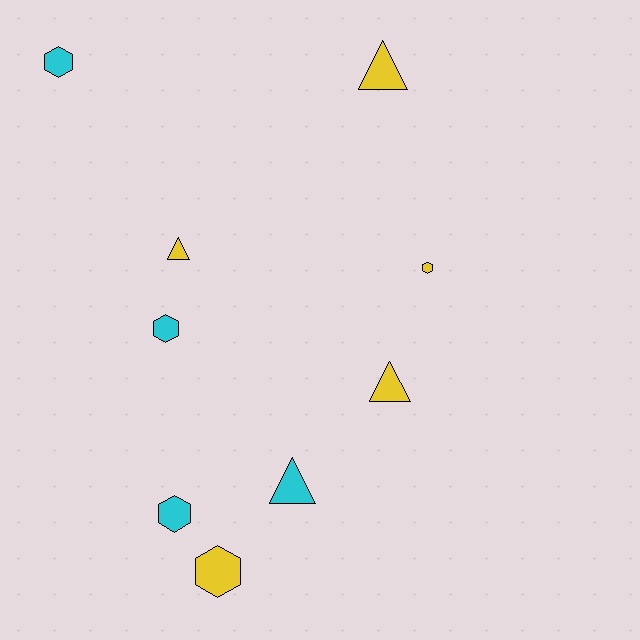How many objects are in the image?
There are 9 objects.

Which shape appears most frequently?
Hexagon, with 5 objects.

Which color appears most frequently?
Yellow, with 5 objects.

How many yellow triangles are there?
There are 3 yellow triangles.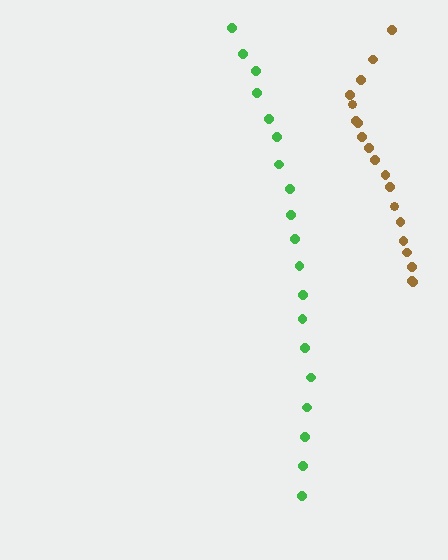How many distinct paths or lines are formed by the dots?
There are 2 distinct paths.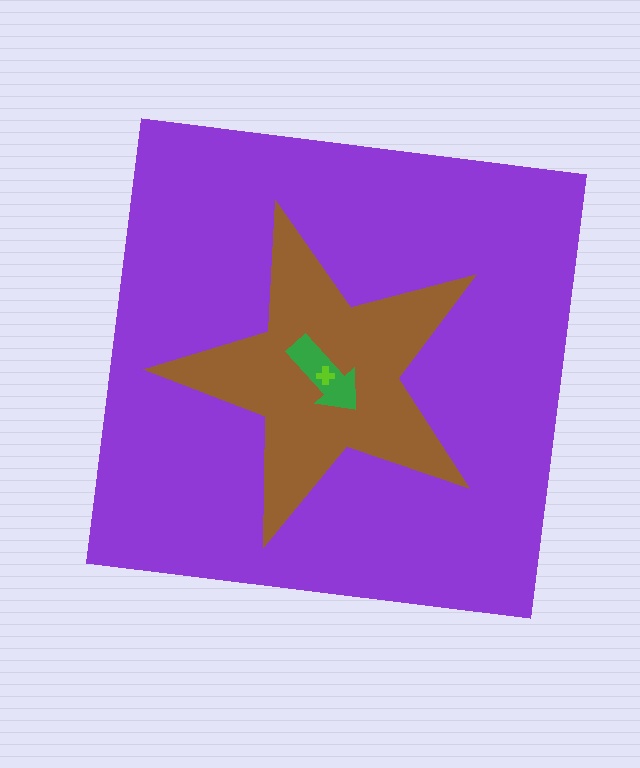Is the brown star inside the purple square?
Yes.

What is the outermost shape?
The purple square.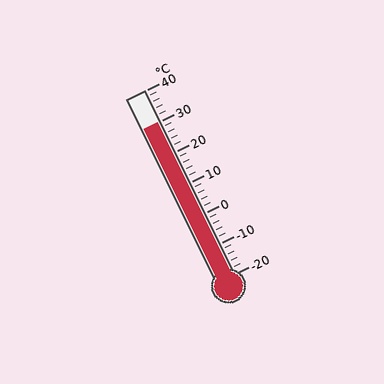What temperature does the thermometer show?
The thermometer shows approximately 30°C.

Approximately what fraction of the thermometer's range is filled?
The thermometer is filled to approximately 85% of its range.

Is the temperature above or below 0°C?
The temperature is above 0°C.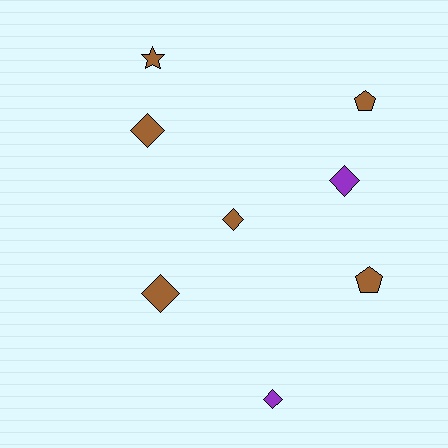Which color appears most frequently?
Brown, with 6 objects.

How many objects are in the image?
There are 8 objects.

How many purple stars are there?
There are no purple stars.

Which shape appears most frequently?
Diamond, with 5 objects.